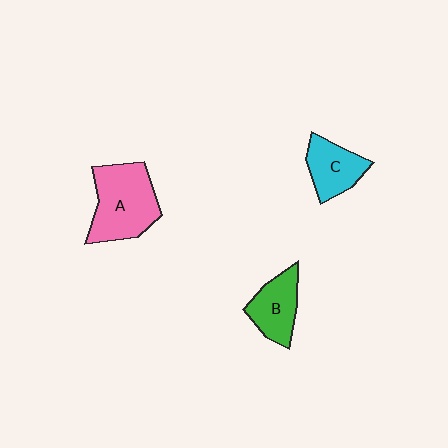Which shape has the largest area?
Shape A (pink).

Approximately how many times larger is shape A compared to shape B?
Approximately 1.6 times.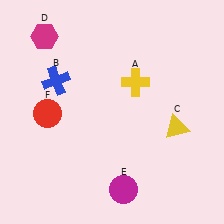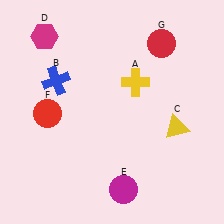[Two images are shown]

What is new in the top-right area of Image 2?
A red circle (G) was added in the top-right area of Image 2.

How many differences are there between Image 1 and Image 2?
There is 1 difference between the two images.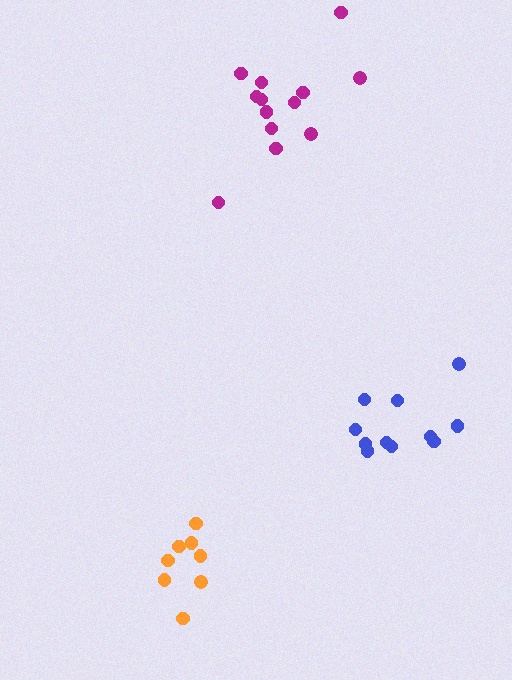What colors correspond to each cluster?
The clusters are colored: magenta, orange, blue.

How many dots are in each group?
Group 1: 13 dots, Group 2: 8 dots, Group 3: 11 dots (32 total).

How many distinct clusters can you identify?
There are 3 distinct clusters.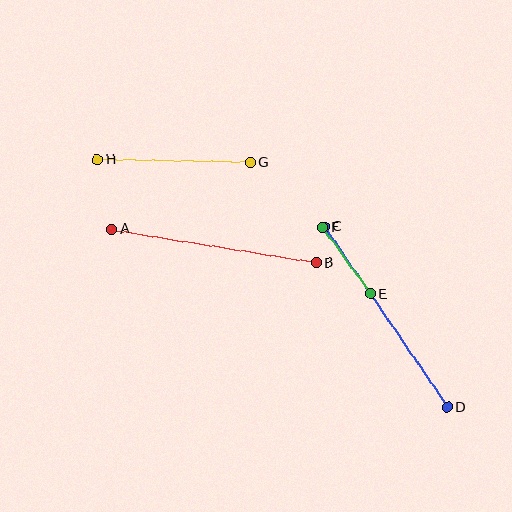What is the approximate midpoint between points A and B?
The midpoint is at approximately (214, 246) pixels.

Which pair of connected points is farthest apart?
Points C and D are farthest apart.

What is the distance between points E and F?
The distance is approximately 82 pixels.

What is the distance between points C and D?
The distance is approximately 219 pixels.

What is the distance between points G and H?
The distance is approximately 153 pixels.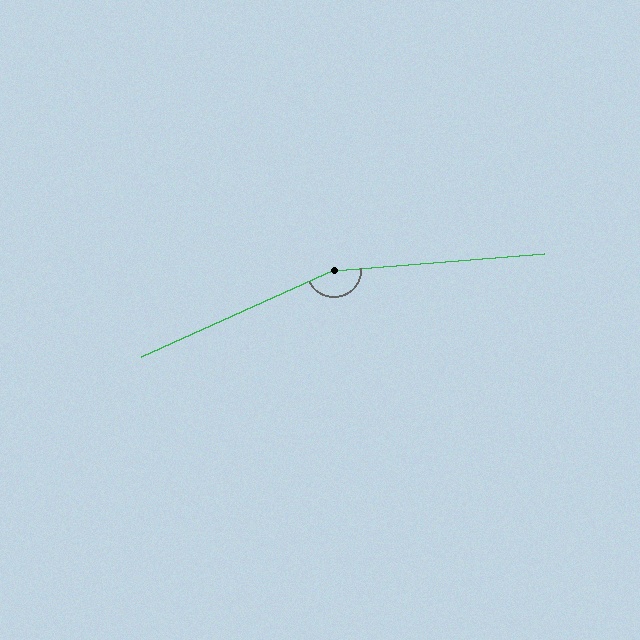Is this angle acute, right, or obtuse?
It is obtuse.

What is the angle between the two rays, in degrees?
Approximately 160 degrees.